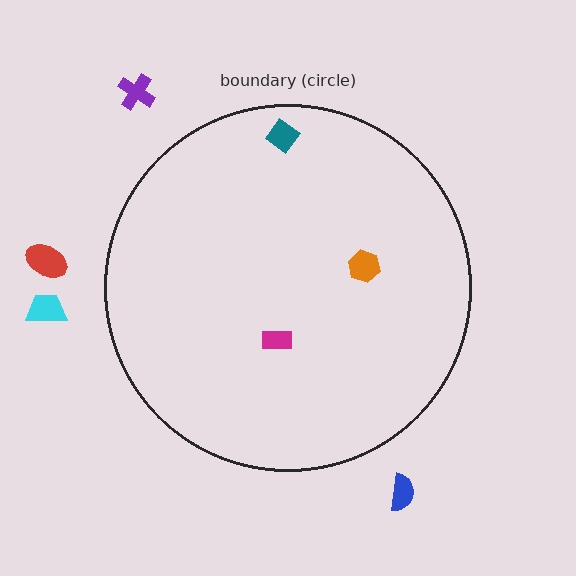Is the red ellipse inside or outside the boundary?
Outside.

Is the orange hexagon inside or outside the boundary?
Inside.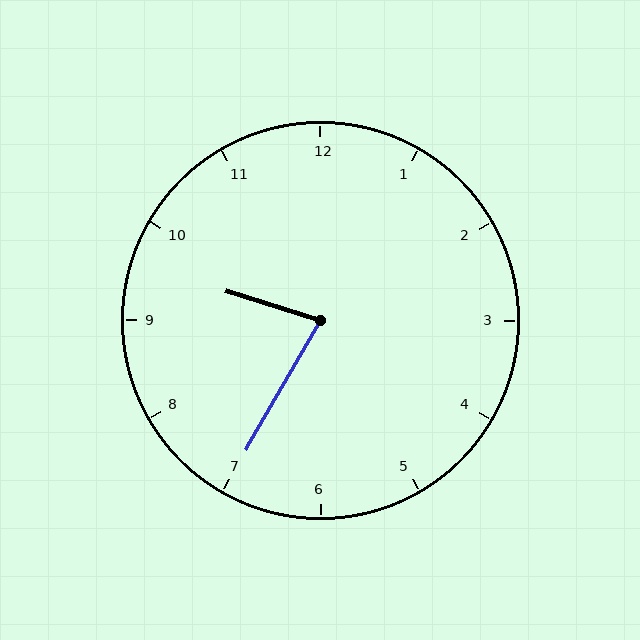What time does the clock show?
9:35.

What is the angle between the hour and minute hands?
Approximately 78 degrees.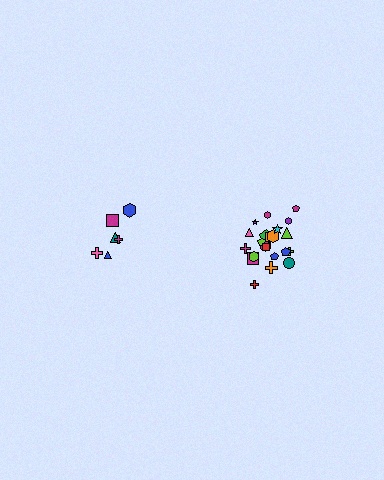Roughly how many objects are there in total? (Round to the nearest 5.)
Roughly 30 objects in total.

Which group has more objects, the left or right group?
The right group.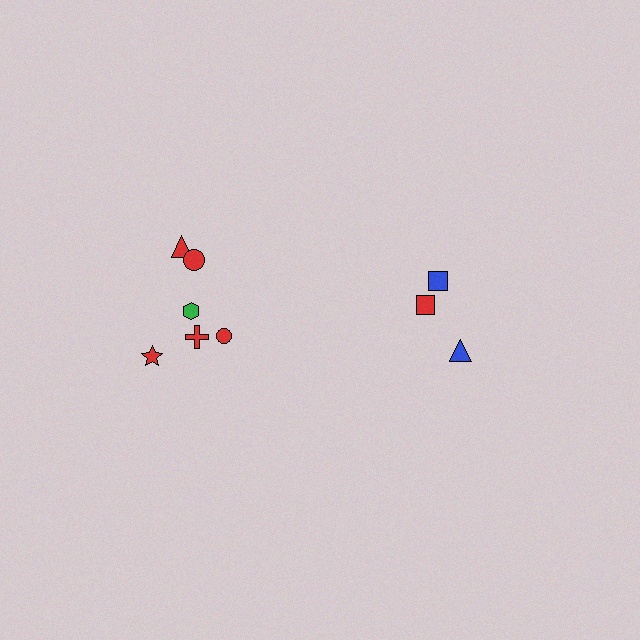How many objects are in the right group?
There are 3 objects.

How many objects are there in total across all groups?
There are 9 objects.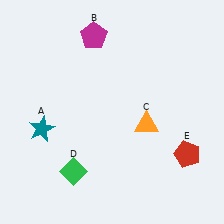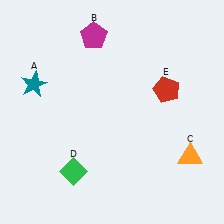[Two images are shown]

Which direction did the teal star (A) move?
The teal star (A) moved up.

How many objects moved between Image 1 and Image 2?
3 objects moved between the two images.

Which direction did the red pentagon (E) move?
The red pentagon (E) moved up.